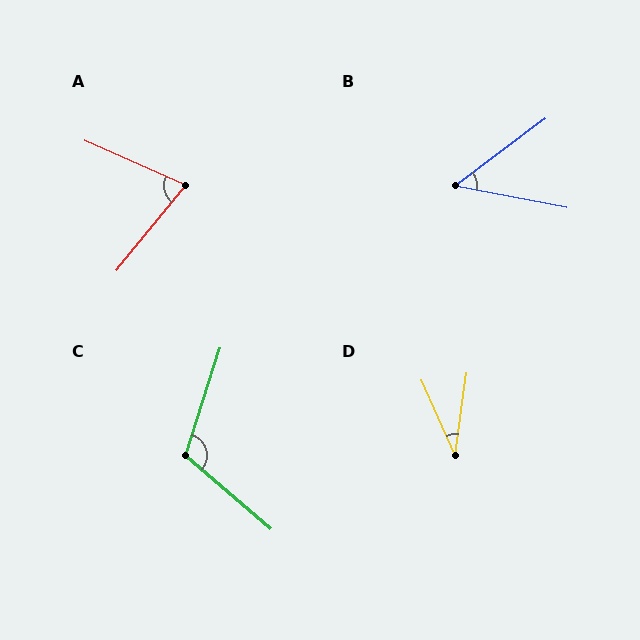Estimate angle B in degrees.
Approximately 48 degrees.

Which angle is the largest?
C, at approximately 113 degrees.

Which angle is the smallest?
D, at approximately 32 degrees.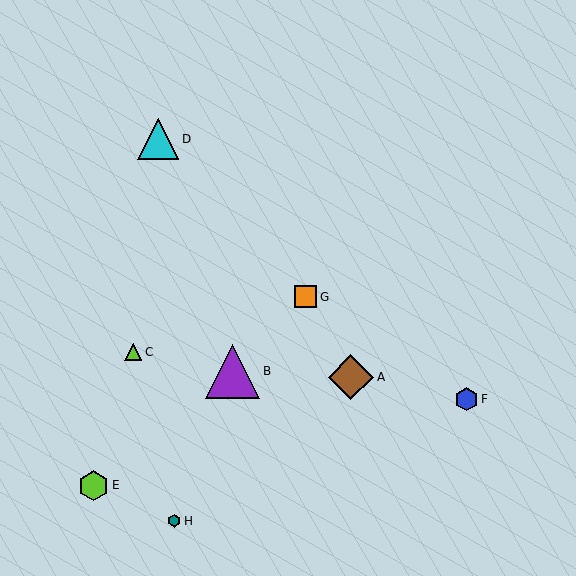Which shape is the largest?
The purple triangle (labeled B) is the largest.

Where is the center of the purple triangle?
The center of the purple triangle is at (233, 371).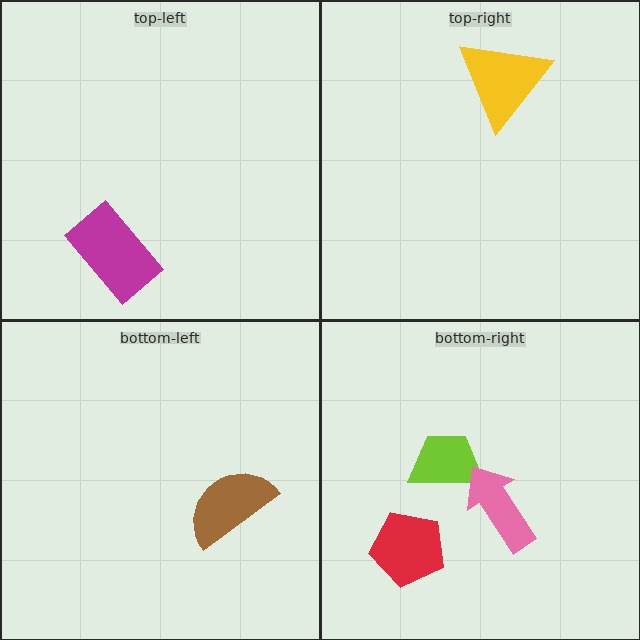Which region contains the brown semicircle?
The bottom-left region.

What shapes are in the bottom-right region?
The lime trapezoid, the red pentagon, the pink arrow.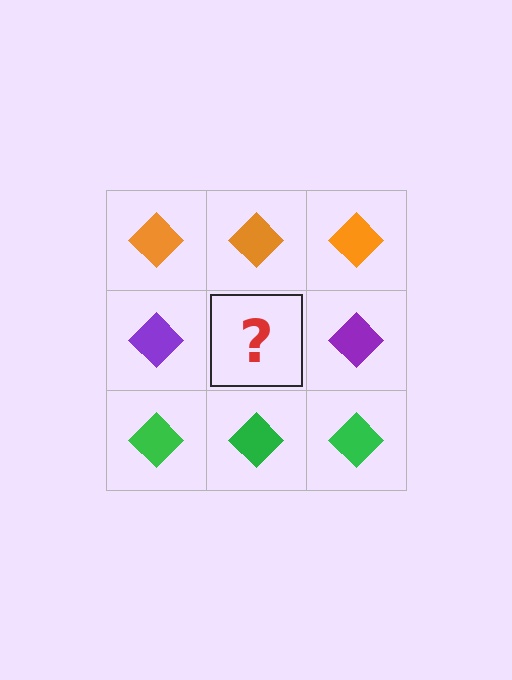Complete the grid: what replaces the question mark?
The question mark should be replaced with a purple diamond.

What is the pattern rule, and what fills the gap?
The rule is that each row has a consistent color. The gap should be filled with a purple diamond.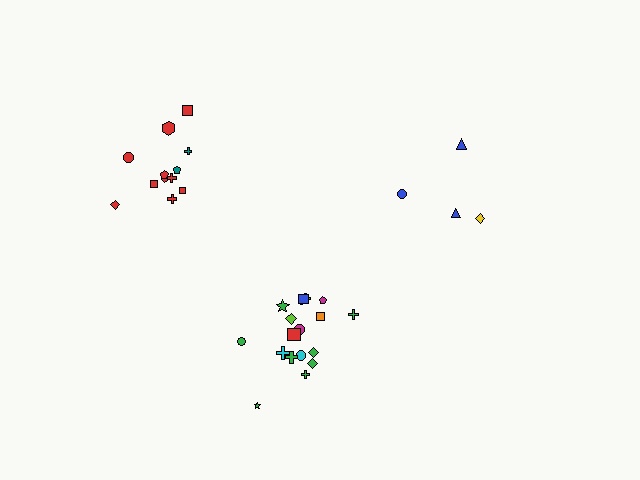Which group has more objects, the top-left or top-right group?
The top-left group.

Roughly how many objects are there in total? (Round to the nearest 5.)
Roughly 35 objects in total.